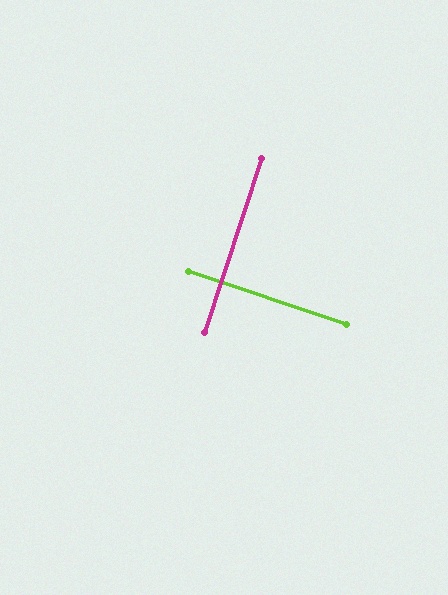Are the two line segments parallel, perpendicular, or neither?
Perpendicular — they meet at approximately 90°.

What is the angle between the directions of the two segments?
Approximately 90 degrees.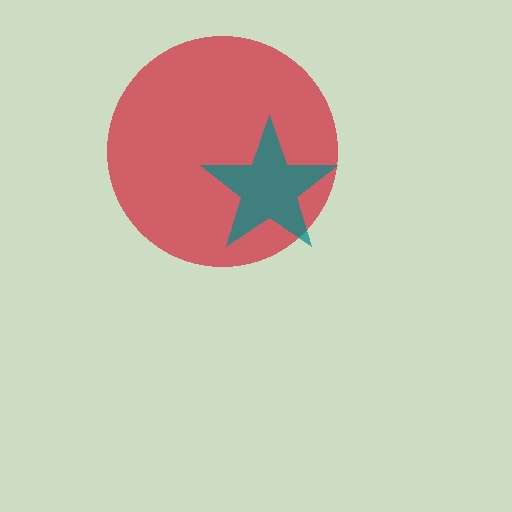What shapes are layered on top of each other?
The layered shapes are: a red circle, a teal star.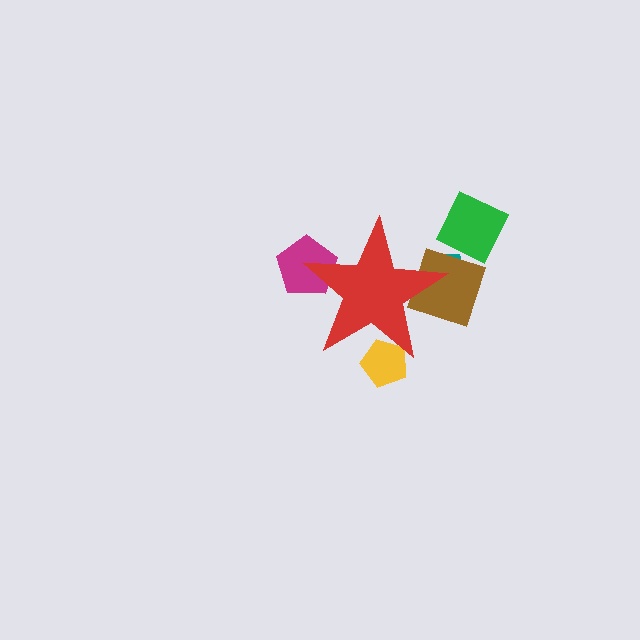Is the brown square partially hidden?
Yes, the brown square is partially hidden behind the red star.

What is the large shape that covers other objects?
A red star.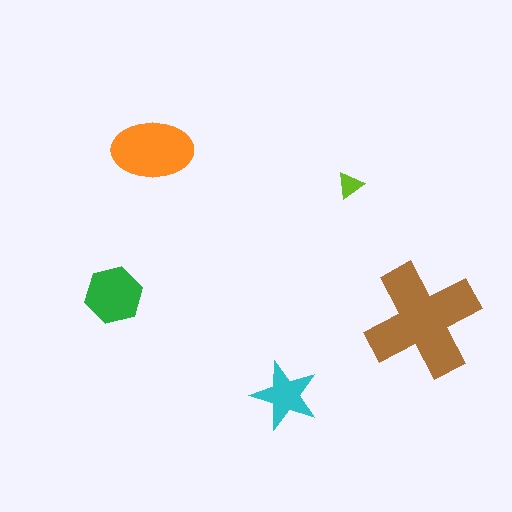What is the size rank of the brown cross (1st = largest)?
1st.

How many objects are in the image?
There are 5 objects in the image.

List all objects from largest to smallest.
The brown cross, the orange ellipse, the green hexagon, the cyan star, the lime triangle.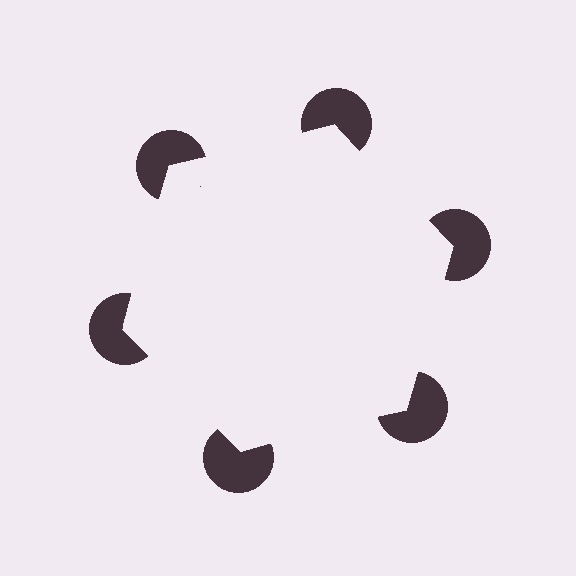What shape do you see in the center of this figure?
An illusory hexagon — its edges are inferred from the aligned wedge cuts in the pac-man discs, not physically drawn.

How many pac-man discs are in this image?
There are 6 — one at each vertex of the illusory hexagon.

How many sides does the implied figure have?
6 sides.